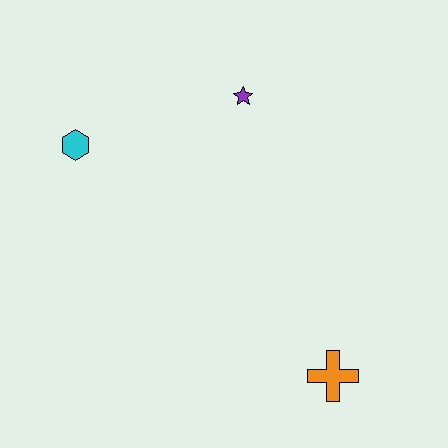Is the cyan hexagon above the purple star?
No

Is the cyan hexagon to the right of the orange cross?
No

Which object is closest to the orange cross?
The purple star is closest to the orange cross.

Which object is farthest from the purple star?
The orange cross is farthest from the purple star.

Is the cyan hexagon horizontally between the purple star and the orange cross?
No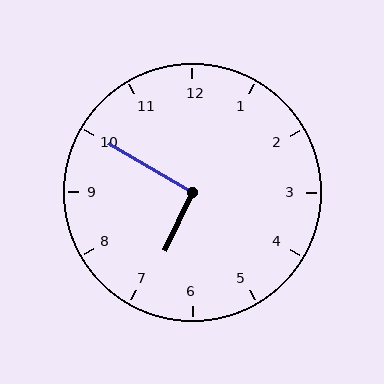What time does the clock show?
6:50.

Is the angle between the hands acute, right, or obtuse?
It is right.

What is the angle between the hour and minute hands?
Approximately 95 degrees.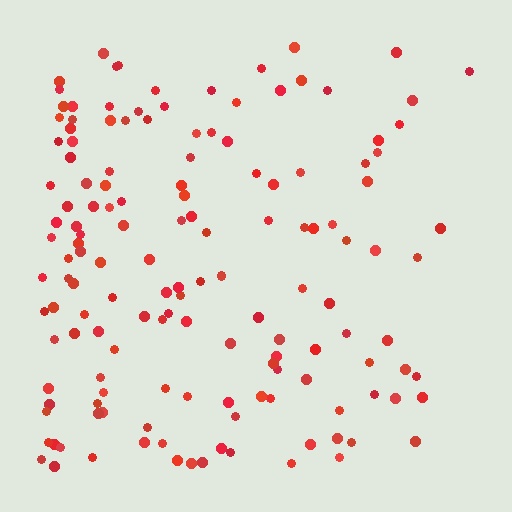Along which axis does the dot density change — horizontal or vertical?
Horizontal.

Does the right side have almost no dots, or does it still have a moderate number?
Still a moderate number, just noticeably fewer than the left.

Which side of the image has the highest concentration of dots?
The left.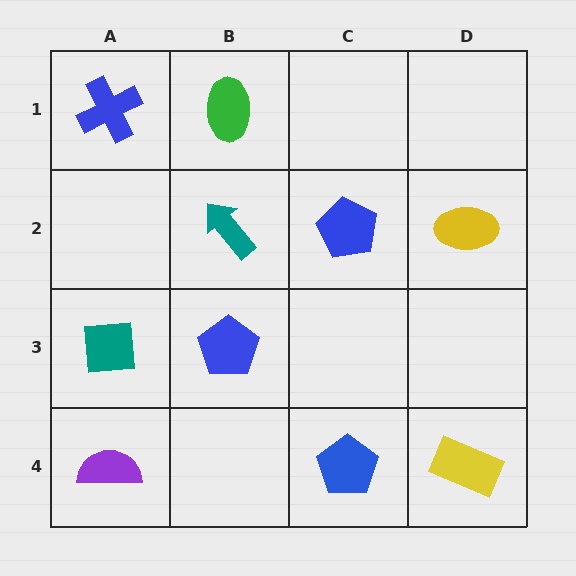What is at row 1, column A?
A blue cross.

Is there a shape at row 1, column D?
No, that cell is empty.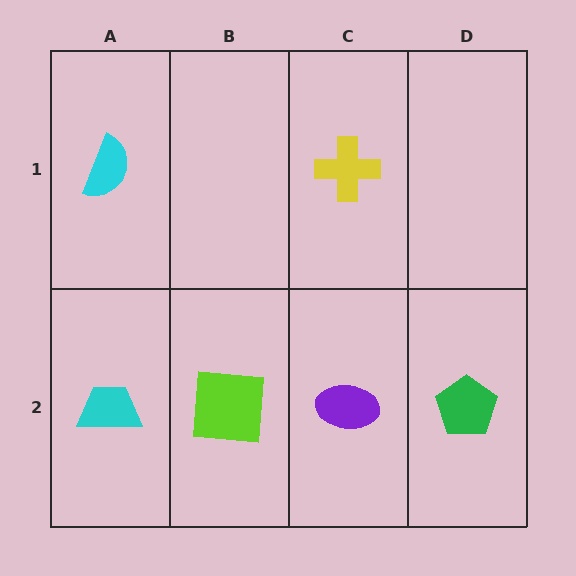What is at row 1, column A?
A cyan semicircle.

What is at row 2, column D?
A green pentagon.